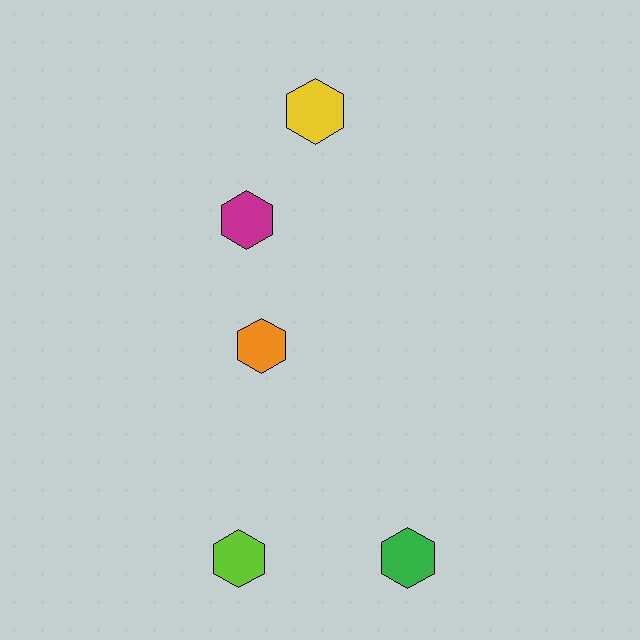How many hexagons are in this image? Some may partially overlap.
There are 5 hexagons.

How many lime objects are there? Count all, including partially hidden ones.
There is 1 lime object.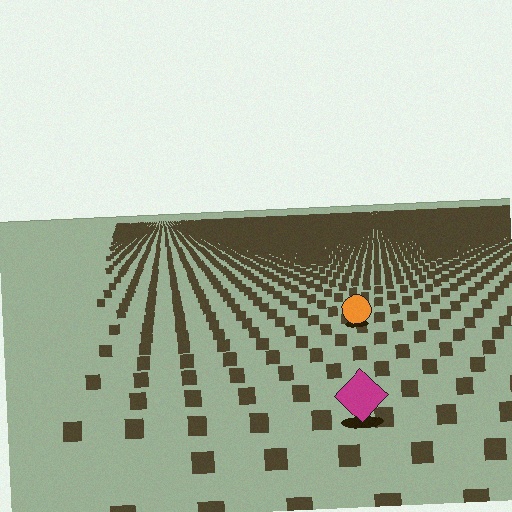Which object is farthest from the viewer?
The orange circle is farthest from the viewer. It appears smaller and the ground texture around it is denser.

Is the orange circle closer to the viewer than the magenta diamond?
No. The magenta diamond is closer — you can tell from the texture gradient: the ground texture is coarser near it.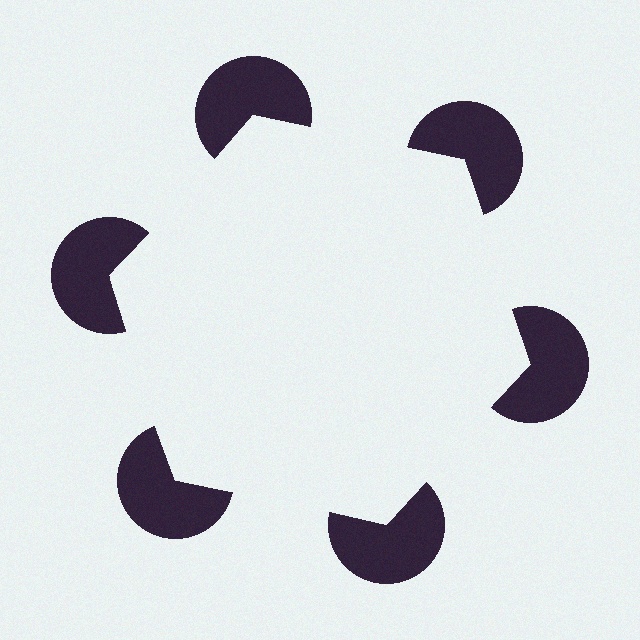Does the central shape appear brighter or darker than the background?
It typically appears slightly brighter than the background, even though no actual brightness change is drawn.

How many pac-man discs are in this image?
There are 6 — one at each vertex of the illusory hexagon.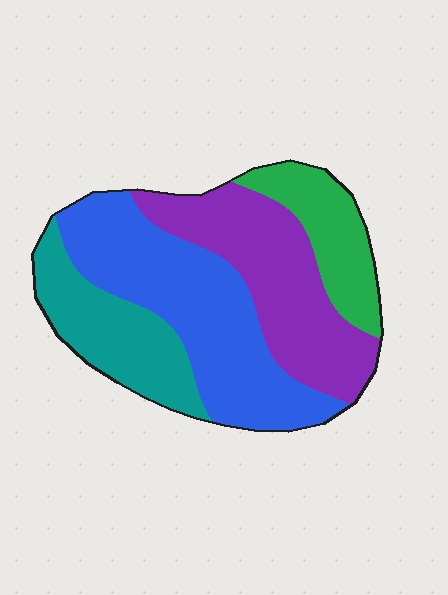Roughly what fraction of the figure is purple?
Purple takes up between a quarter and a half of the figure.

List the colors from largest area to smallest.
From largest to smallest: blue, purple, teal, green.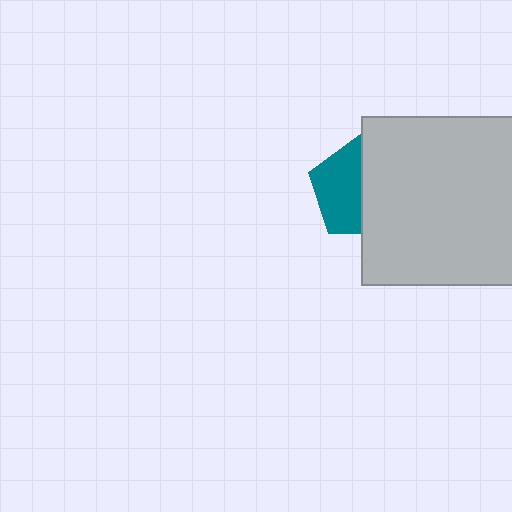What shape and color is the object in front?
The object in front is a light gray square.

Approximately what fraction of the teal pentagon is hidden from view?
Roughly 49% of the teal pentagon is hidden behind the light gray square.